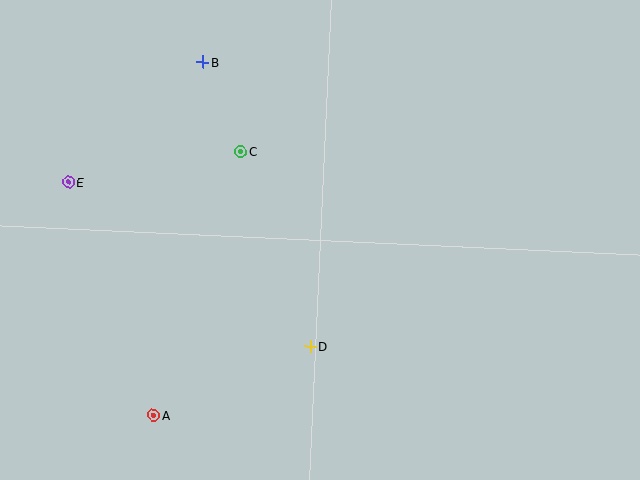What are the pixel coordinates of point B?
Point B is at (203, 62).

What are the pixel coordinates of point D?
Point D is at (310, 346).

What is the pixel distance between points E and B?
The distance between E and B is 180 pixels.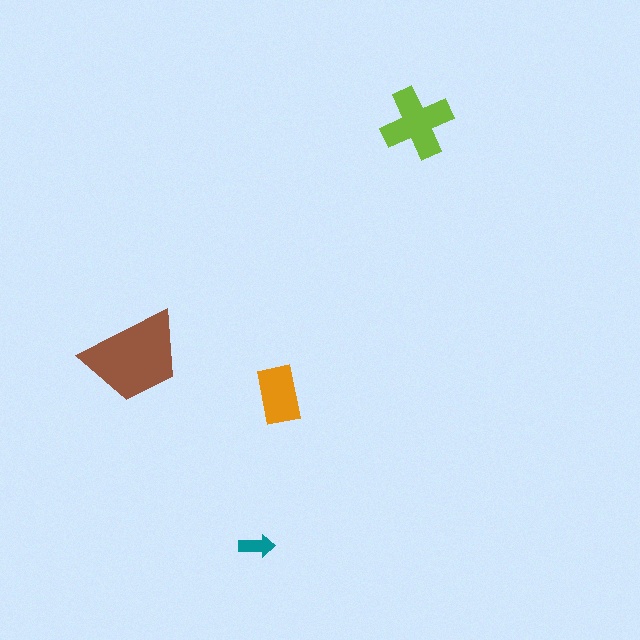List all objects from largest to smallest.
The brown trapezoid, the lime cross, the orange rectangle, the teal arrow.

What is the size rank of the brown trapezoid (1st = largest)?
1st.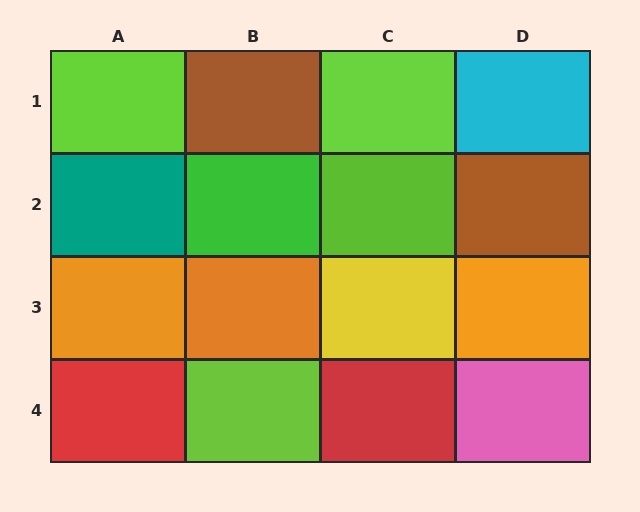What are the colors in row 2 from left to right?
Teal, green, lime, brown.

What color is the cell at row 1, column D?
Cyan.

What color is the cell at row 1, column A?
Lime.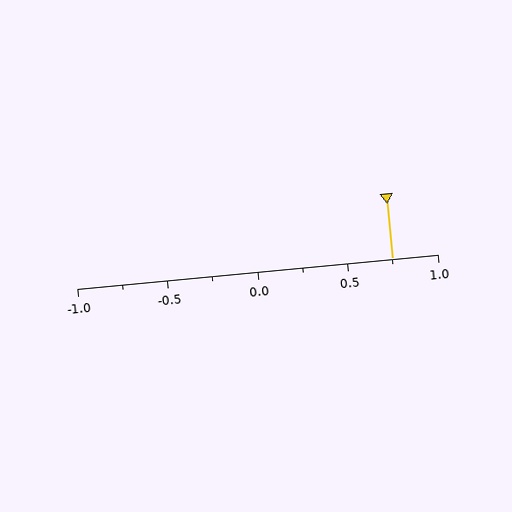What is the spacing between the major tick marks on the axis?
The major ticks are spaced 0.5 apart.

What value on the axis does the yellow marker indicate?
The marker indicates approximately 0.75.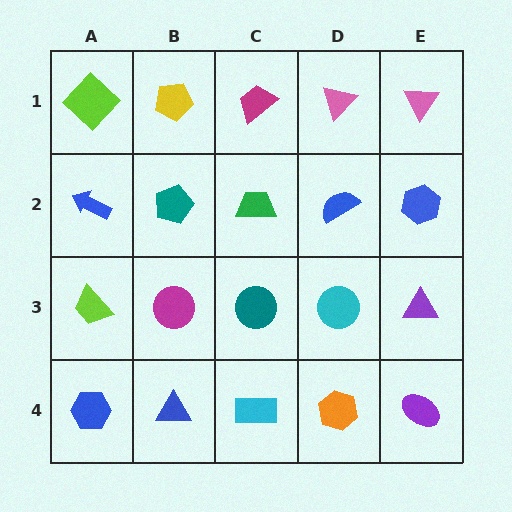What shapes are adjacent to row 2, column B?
A yellow pentagon (row 1, column B), a magenta circle (row 3, column B), a blue arrow (row 2, column A), a green trapezoid (row 2, column C).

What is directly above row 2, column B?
A yellow pentagon.